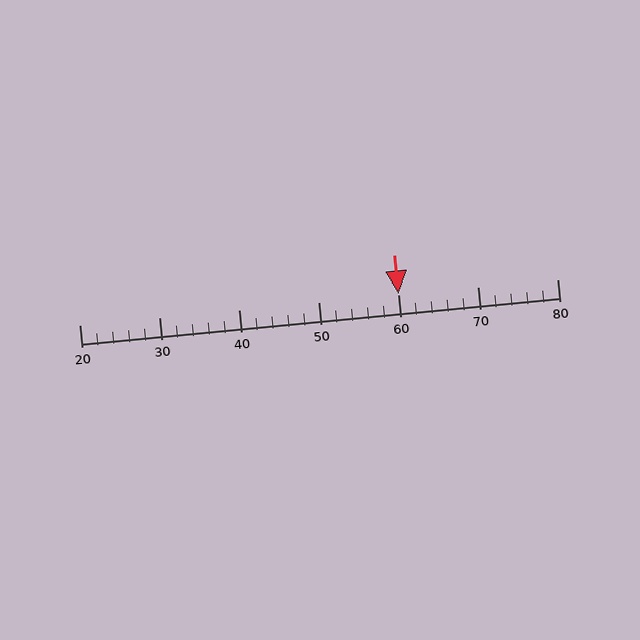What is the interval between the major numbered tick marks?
The major tick marks are spaced 10 units apart.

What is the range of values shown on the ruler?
The ruler shows values from 20 to 80.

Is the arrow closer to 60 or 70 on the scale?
The arrow is closer to 60.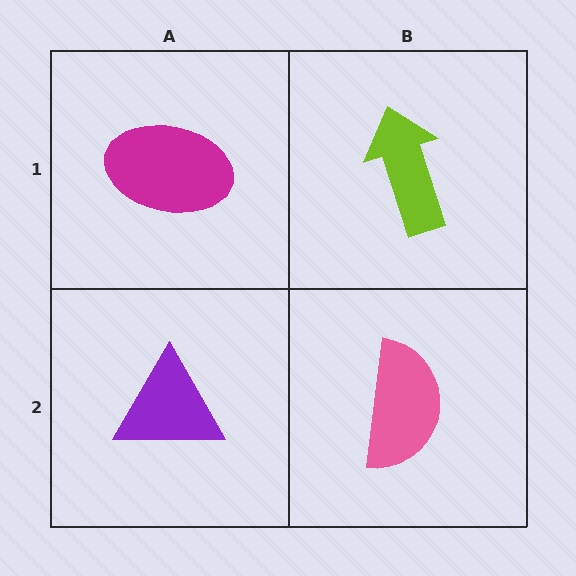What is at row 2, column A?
A purple triangle.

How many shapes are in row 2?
2 shapes.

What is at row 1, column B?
A lime arrow.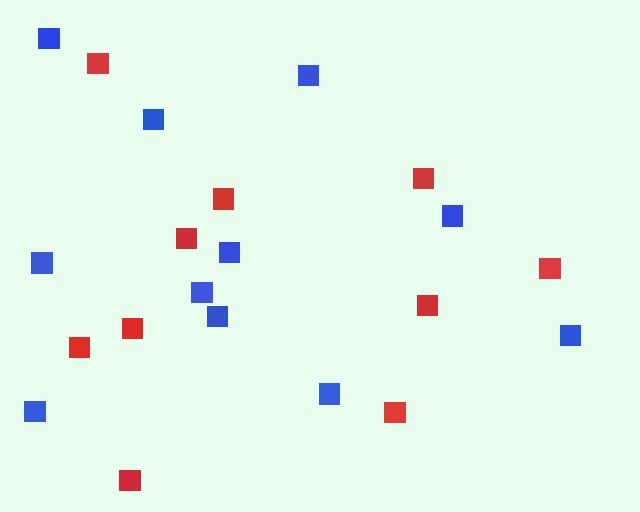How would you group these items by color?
There are 2 groups: one group of blue squares (11) and one group of red squares (10).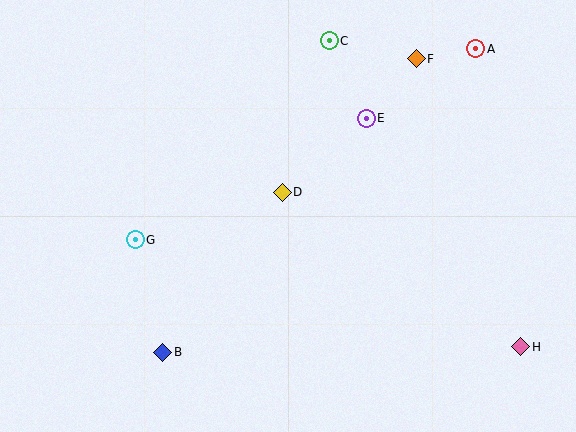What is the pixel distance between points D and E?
The distance between D and E is 112 pixels.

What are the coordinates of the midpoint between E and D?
The midpoint between E and D is at (324, 155).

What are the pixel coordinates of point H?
Point H is at (521, 347).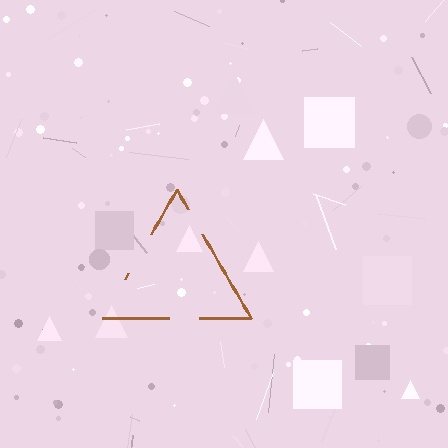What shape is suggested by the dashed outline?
The dashed outline suggests a triangle.